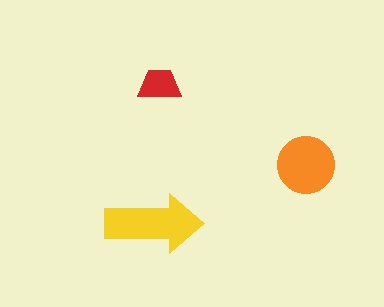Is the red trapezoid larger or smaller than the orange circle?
Smaller.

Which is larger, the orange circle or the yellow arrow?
The yellow arrow.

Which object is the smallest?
The red trapezoid.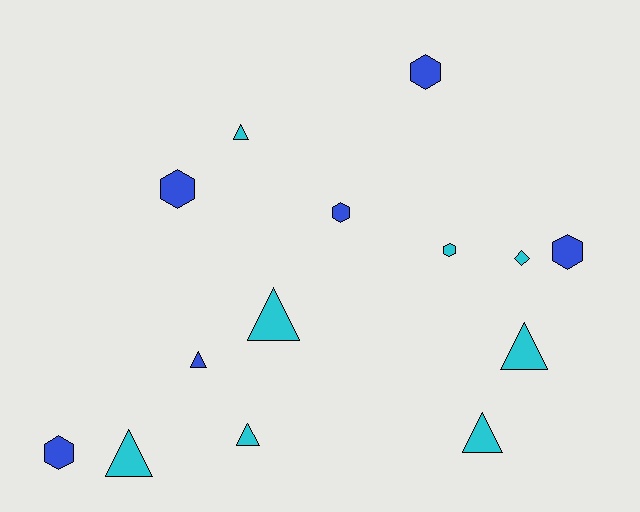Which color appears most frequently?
Cyan, with 8 objects.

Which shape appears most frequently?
Triangle, with 7 objects.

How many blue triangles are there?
There is 1 blue triangle.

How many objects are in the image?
There are 14 objects.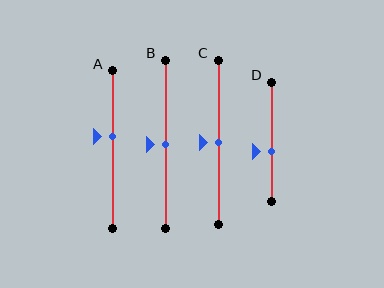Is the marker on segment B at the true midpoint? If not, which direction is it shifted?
Yes, the marker on segment B is at the true midpoint.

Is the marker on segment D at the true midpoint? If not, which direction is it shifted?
No, the marker on segment D is shifted downward by about 8% of the segment length.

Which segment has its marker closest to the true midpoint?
Segment B has its marker closest to the true midpoint.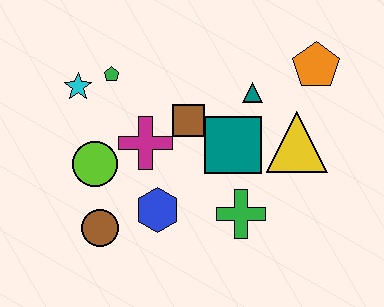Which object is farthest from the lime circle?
The orange pentagon is farthest from the lime circle.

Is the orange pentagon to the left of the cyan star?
No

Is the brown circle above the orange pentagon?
No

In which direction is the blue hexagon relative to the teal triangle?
The blue hexagon is below the teal triangle.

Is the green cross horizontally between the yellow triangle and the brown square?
Yes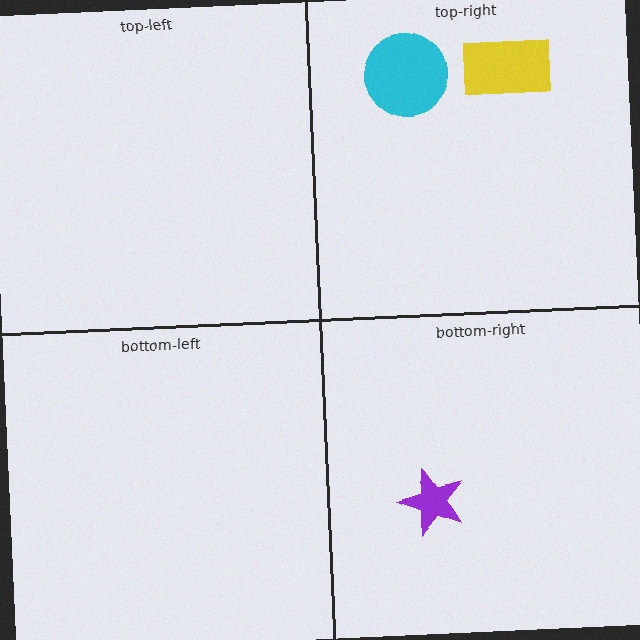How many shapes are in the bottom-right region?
1.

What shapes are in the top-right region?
The yellow rectangle, the cyan circle.